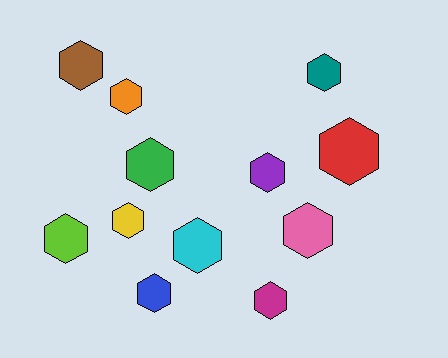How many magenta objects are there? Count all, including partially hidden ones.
There is 1 magenta object.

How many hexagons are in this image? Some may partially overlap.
There are 12 hexagons.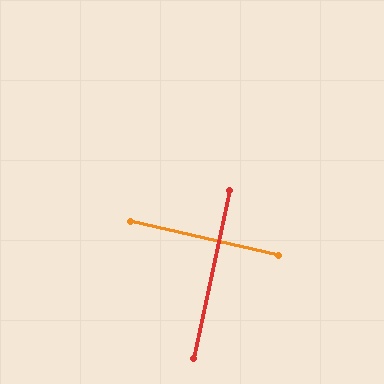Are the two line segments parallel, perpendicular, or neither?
Perpendicular — they meet at approximately 89°.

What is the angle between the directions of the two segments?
Approximately 89 degrees.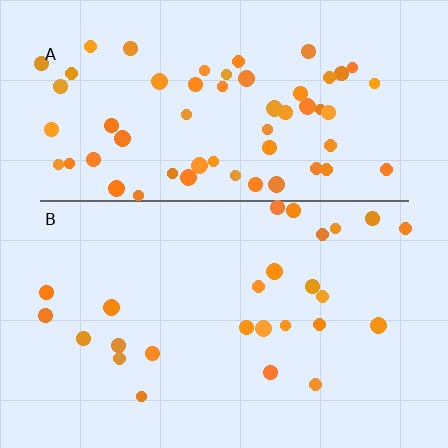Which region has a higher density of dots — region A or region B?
A (the top).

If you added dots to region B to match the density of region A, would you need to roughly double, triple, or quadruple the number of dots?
Approximately double.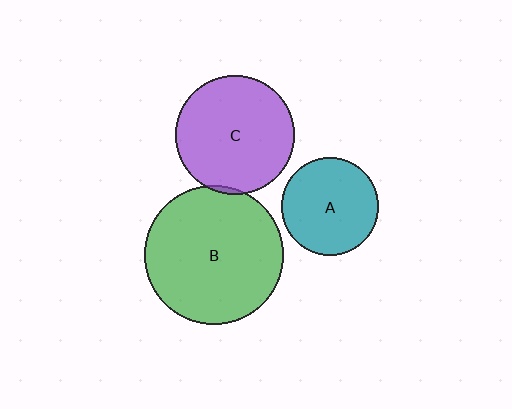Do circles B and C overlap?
Yes.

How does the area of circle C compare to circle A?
Approximately 1.5 times.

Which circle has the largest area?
Circle B (green).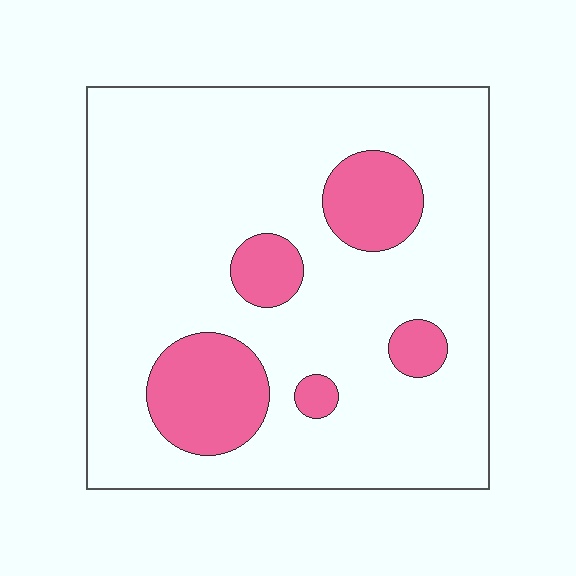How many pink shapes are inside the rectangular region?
5.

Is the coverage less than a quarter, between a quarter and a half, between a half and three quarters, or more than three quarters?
Less than a quarter.